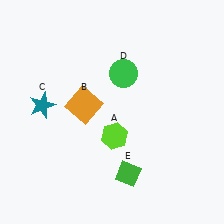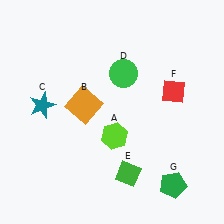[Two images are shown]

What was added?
A red diamond (F), a green pentagon (G) were added in Image 2.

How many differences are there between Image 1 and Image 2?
There are 2 differences between the two images.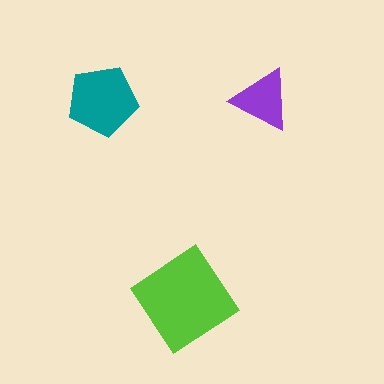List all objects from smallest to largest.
The purple triangle, the teal pentagon, the lime diamond.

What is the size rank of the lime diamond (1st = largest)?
1st.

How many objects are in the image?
There are 3 objects in the image.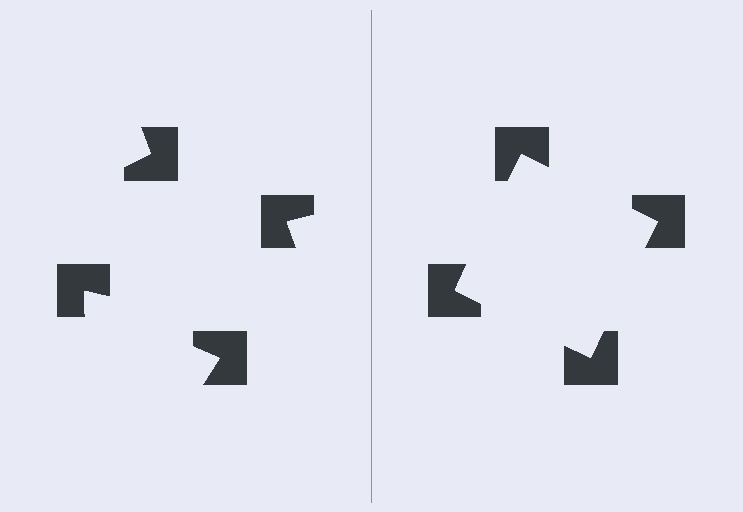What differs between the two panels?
The notched squares are positioned identically on both sides; only the wedge orientations differ. On the right they align to a square; on the left they are misaligned.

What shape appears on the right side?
An illusory square.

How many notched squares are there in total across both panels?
8 — 4 on each side.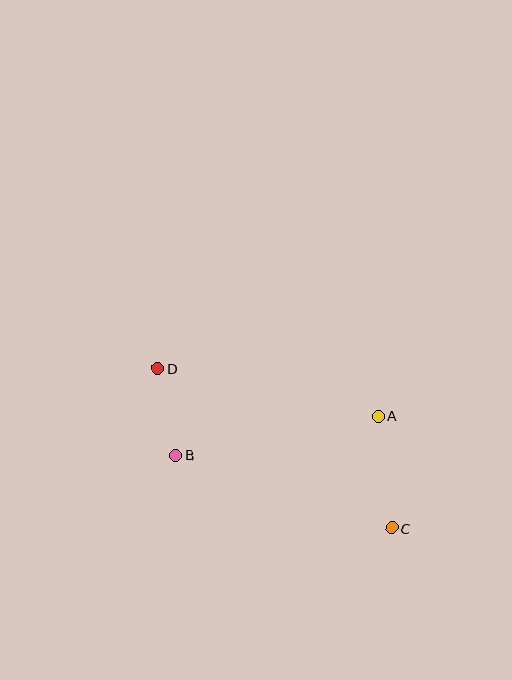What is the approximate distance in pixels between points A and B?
The distance between A and B is approximately 206 pixels.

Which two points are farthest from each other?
Points C and D are farthest from each other.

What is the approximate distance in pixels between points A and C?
The distance between A and C is approximately 113 pixels.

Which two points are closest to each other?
Points B and D are closest to each other.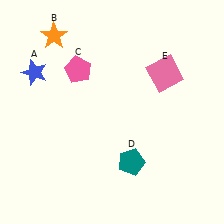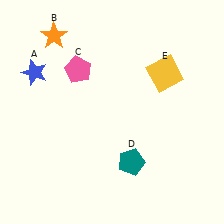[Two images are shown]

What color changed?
The square (E) changed from pink in Image 1 to yellow in Image 2.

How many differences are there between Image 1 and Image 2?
There is 1 difference between the two images.